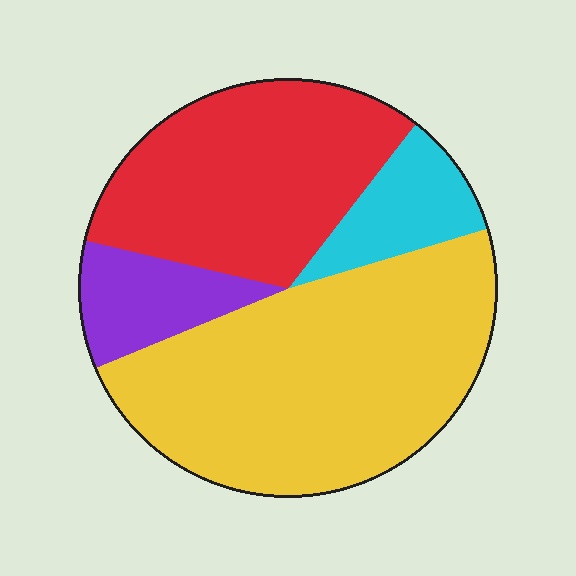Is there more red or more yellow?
Yellow.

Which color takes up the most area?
Yellow, at roughly 50%.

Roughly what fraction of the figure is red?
Red covers 32% of the figure.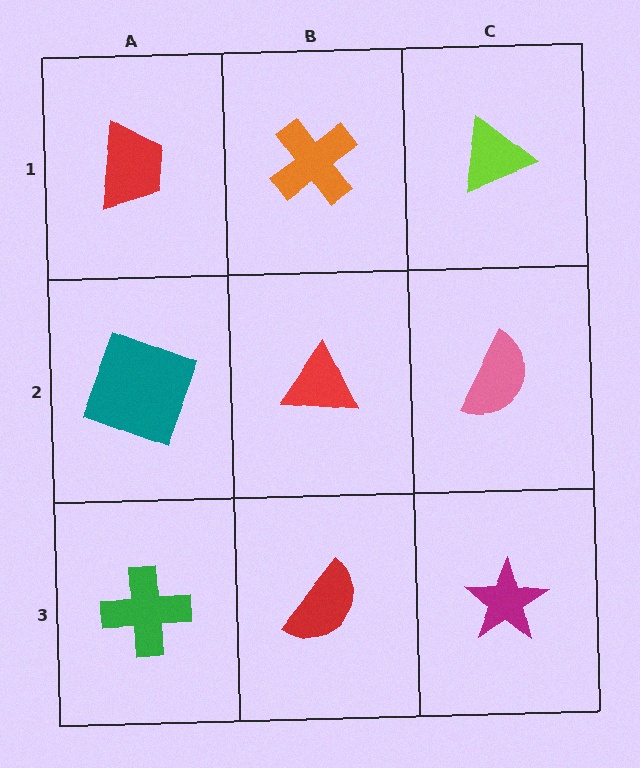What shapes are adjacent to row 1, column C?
A pink semicircle (row 2, column C), an orange cross (row 1, column B).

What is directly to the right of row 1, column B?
A lime triangle.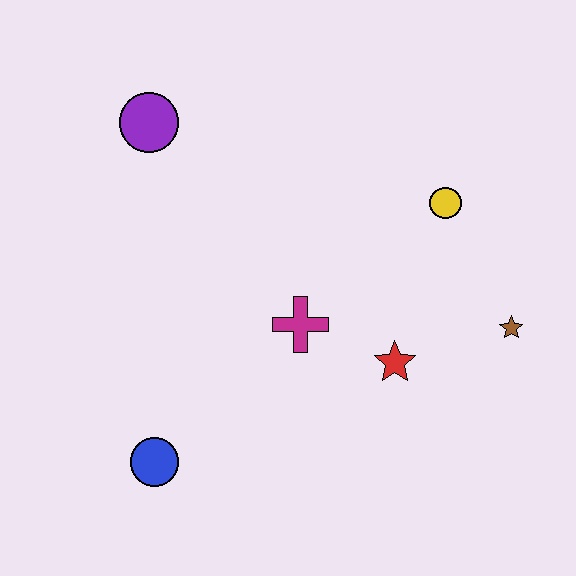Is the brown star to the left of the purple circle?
No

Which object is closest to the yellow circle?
The brown star is closest to the yellow circle.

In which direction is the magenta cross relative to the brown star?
The magenta cross is to the left of the brown star.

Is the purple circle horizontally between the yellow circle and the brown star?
No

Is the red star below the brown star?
Yes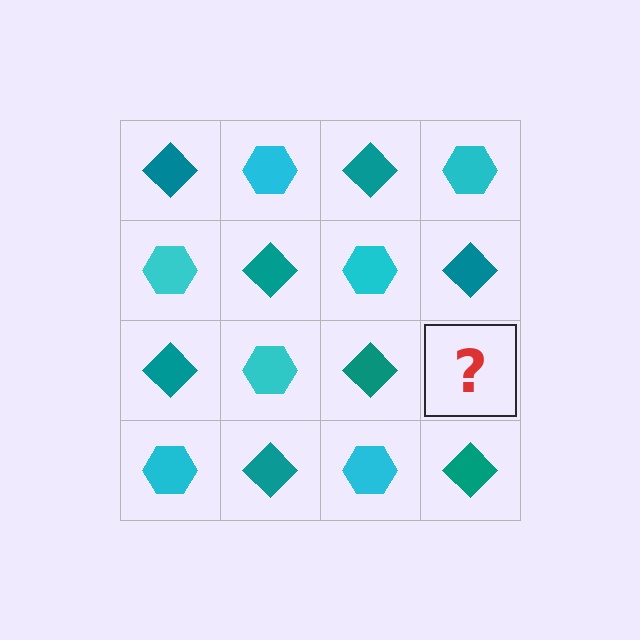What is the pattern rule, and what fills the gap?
The rule is that it alternates teal diamond and cyan hexagon in a checkerboard pattern. The gap should be filled with a cyan hexagon.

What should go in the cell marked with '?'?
The missing cell should contain a cyan hexagon.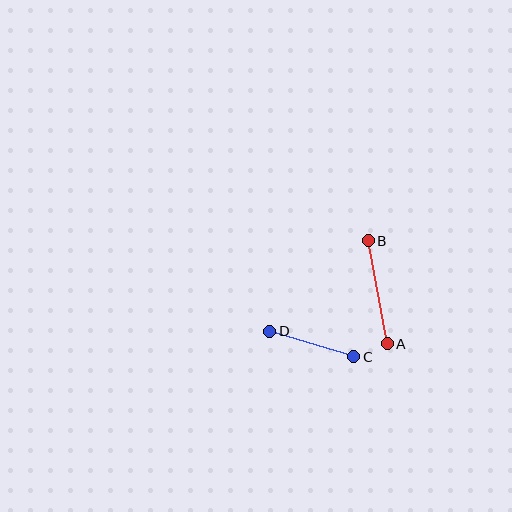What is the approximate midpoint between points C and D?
The midpoint is at approximately (312, 344) pixels.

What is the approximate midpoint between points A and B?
The midpoint is at approximately (378, 292) pixels.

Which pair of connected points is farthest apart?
Points A and B are farthest apart.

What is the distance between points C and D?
The distance is approximately 88 pixels.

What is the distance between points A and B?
The distance is approximately 105 pixels.